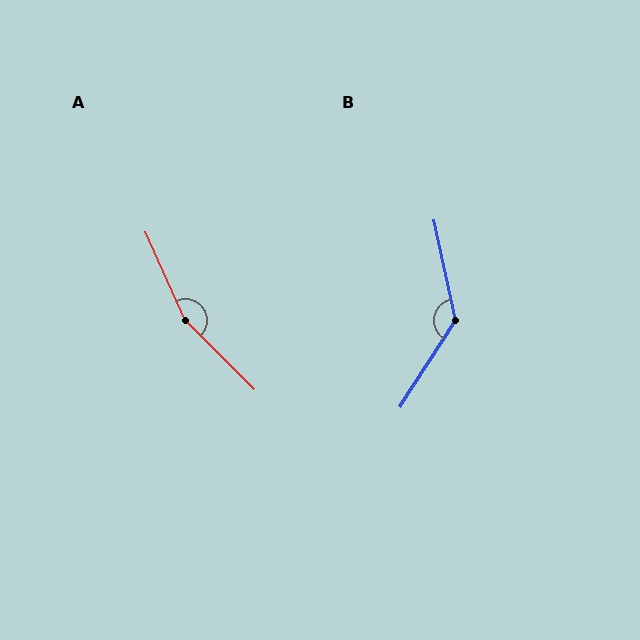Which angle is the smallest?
B, at approximately 135 degrees.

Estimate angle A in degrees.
Approximately 159 degrees.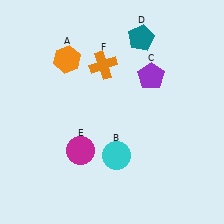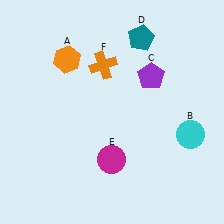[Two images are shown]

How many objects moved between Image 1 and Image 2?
2 objects moved between the two images.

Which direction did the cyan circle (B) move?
The cyan circle (B) moved right.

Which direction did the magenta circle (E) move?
The magenta circle (E) moved right.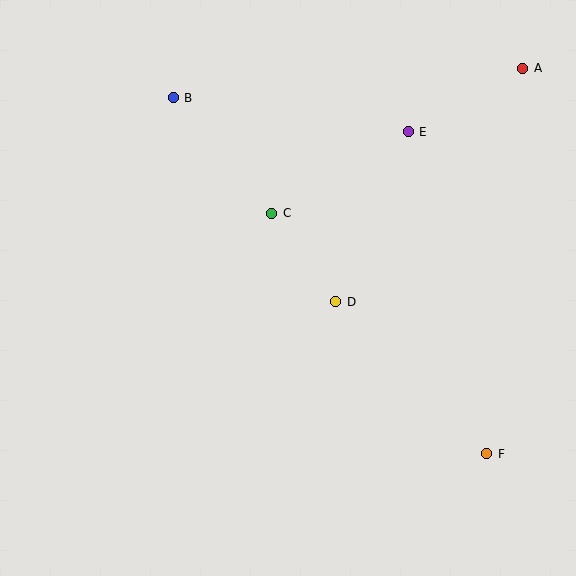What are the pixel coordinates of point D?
Point D is at (336, 302).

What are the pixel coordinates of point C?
Point C is at (272, 213).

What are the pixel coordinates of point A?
Point A is at (523, 68).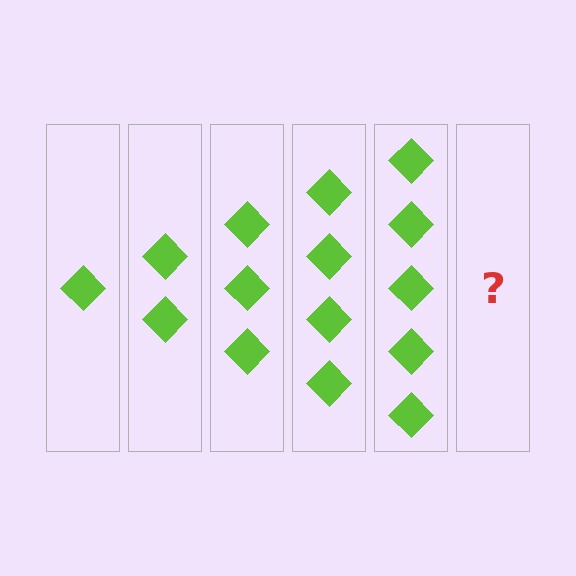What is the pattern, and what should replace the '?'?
The pattern is that each step adds one more diamond. The '?' should be 6 diamonds.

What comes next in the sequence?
The next element should be 6 diamonds.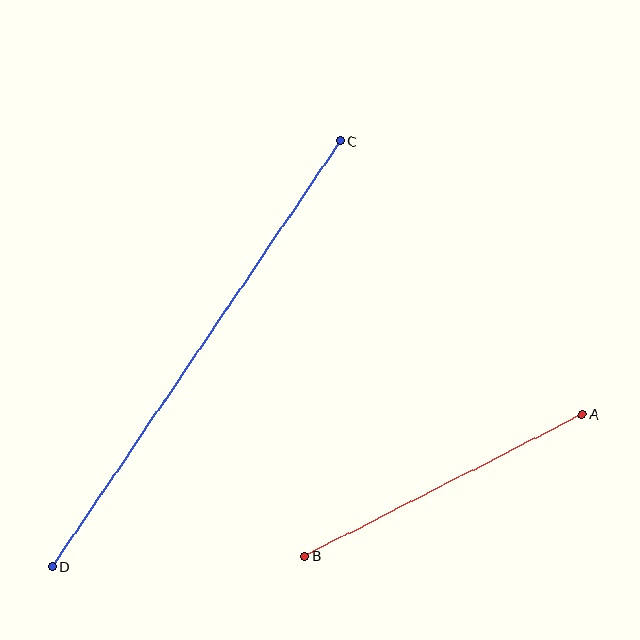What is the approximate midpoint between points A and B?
The midpoint is at approximately (444, 485) pixels.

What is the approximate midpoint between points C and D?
The midpoint is at approximately (196, 354) pixels.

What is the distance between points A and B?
The distance is approximately 311 pixels.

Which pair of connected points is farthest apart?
Points C and D are farthest apart.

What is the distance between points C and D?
The distance is approximately 514 pixels.